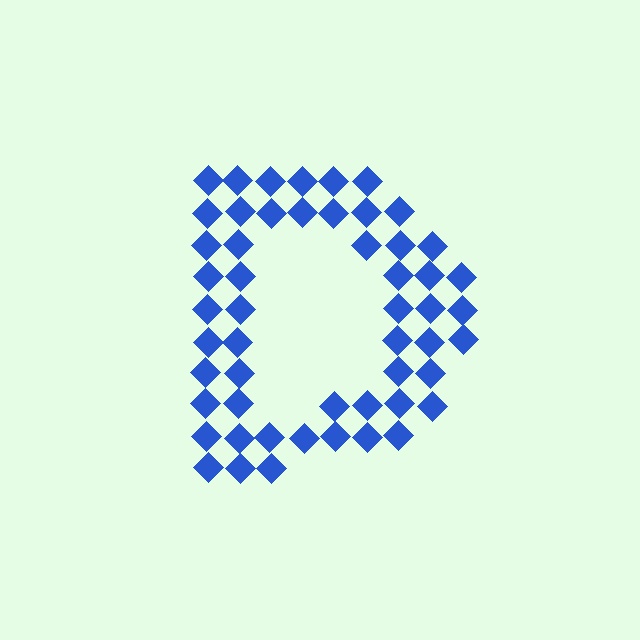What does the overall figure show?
The overall figure shows the letter D.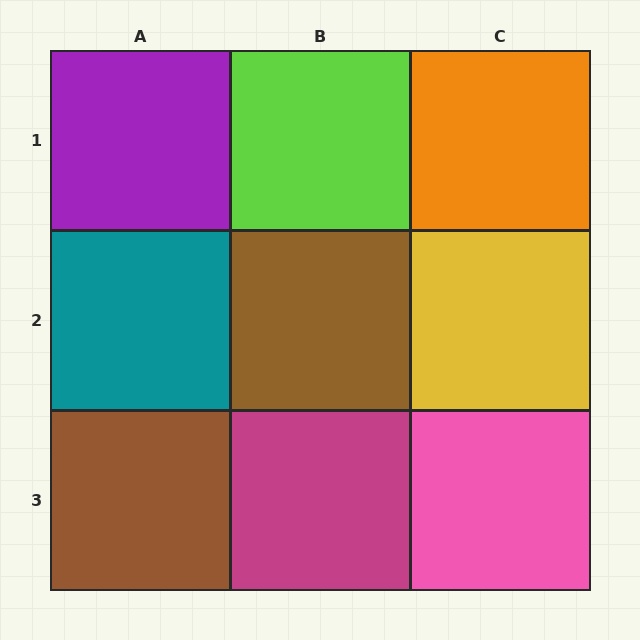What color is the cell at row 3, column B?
Magenta.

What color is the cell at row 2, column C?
Yellow.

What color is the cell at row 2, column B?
Brown.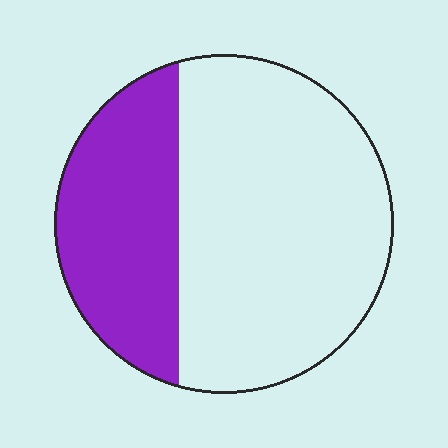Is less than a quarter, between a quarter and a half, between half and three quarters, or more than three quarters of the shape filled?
Between a quarter and a half.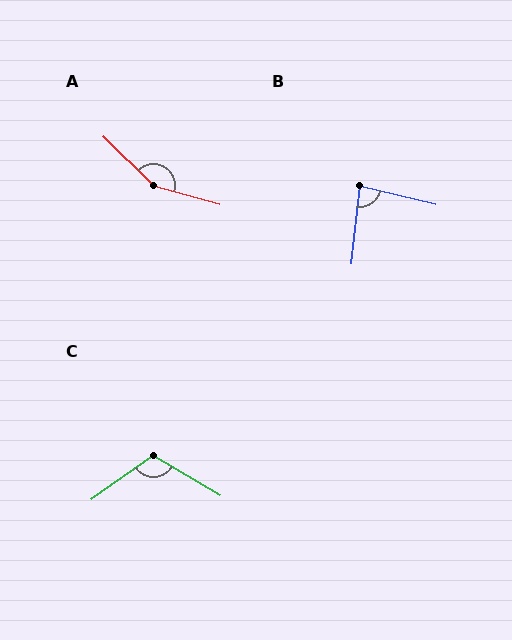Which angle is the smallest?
B, at approximately 83 degrees.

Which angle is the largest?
A, at approximately 151 degrees.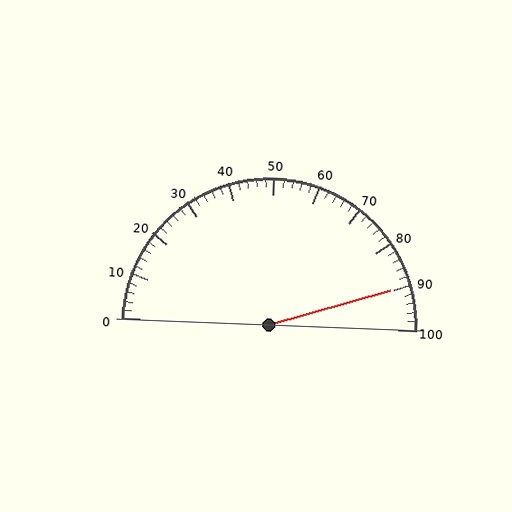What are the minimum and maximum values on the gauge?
The gauge ranges from 0 to 100.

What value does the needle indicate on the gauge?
The needle indicates approximately 90.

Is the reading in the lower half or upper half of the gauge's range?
The reading is in the upper half of the range (0 to 100).